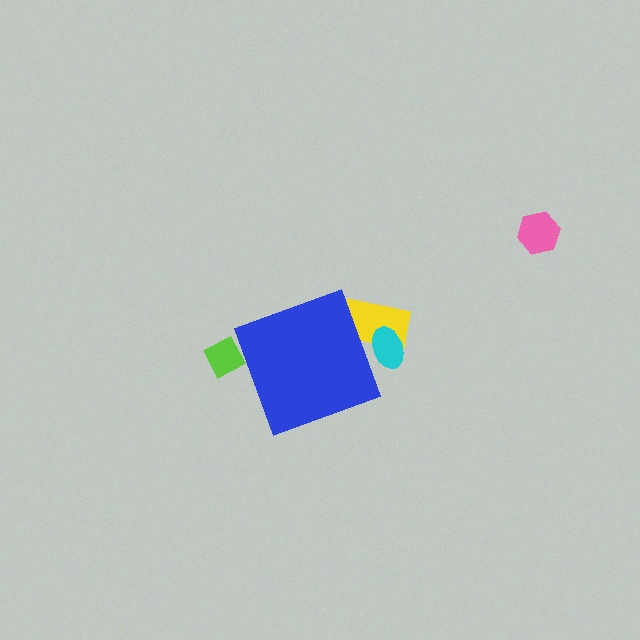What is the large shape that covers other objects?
A blue diamond.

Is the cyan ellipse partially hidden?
Yes, the cyan ellipse is partially hidden behind the blue diamond.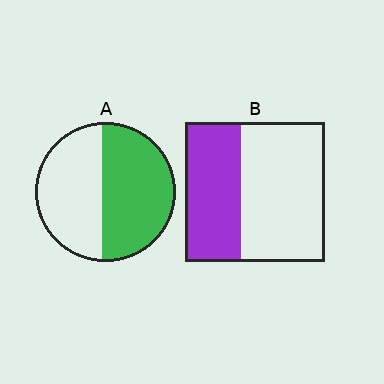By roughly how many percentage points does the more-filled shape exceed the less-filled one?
By roughly 15 percentage points (A over B).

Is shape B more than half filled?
No.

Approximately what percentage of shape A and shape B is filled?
A is approximately 55% and B is approximately 40%.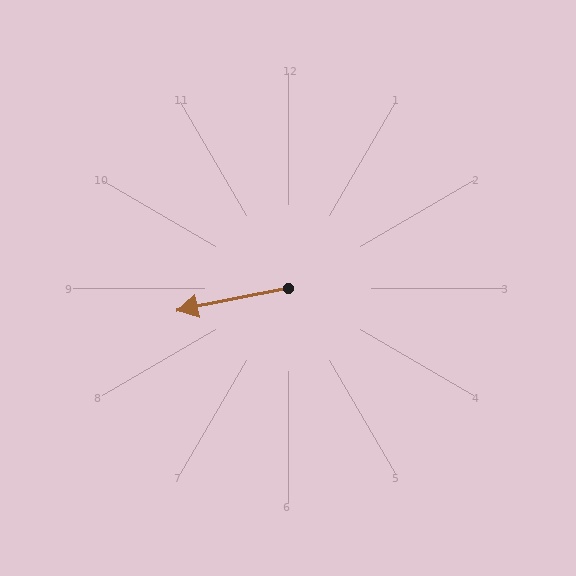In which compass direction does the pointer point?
West.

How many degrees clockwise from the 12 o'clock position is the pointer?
Approximately 259 degrees.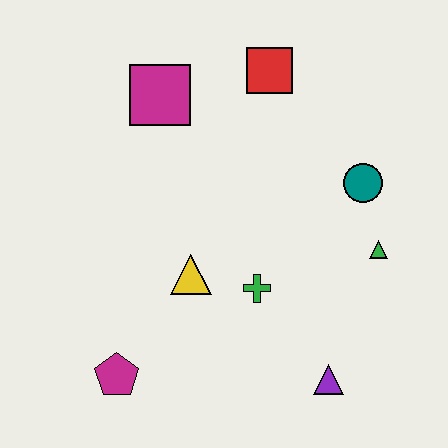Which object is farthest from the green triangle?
The magenta pentagon is farthest from the green triangle.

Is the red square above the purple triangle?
Yes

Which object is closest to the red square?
The magenta square is closest to the red square.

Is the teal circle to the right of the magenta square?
Yes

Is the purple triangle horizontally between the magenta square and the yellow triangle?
No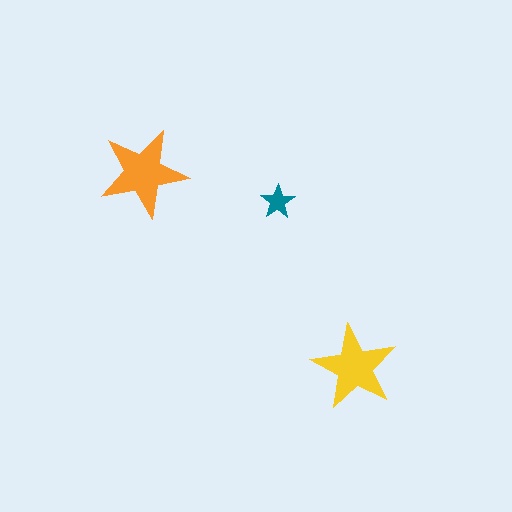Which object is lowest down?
The yellow star is bottommost.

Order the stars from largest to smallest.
the orange one, the yellow one, the teal one.